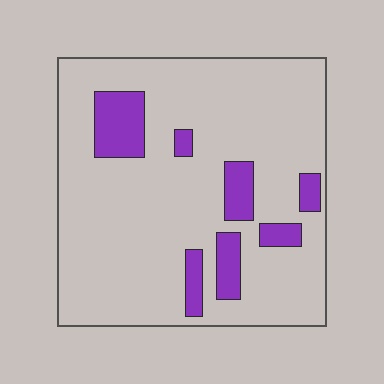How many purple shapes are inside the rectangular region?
7.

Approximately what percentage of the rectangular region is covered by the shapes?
Approximately 15%.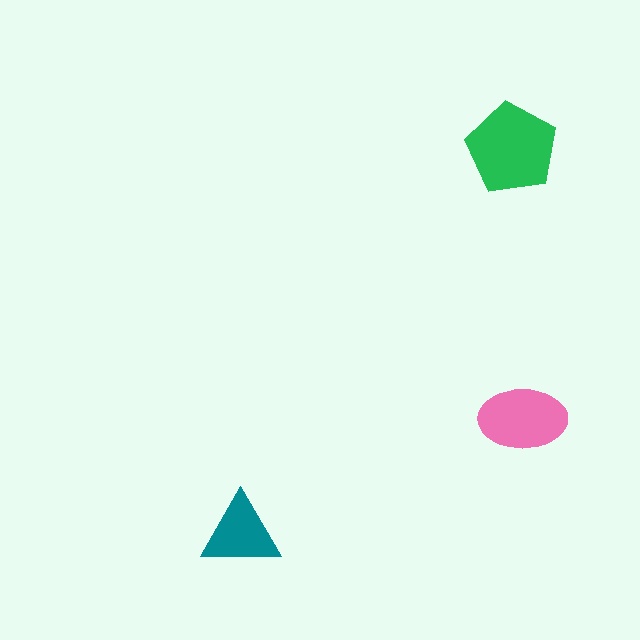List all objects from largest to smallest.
The green pentagon, the pink ellipse, the teal triangle.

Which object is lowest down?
The teal triangle is bottommost.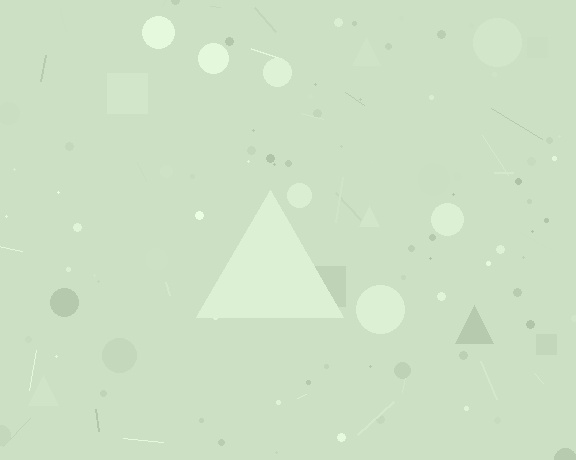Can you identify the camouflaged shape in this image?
The camouflaged shape is a triangle.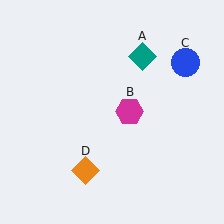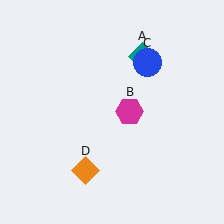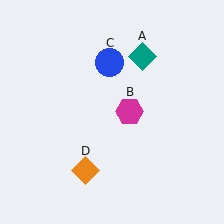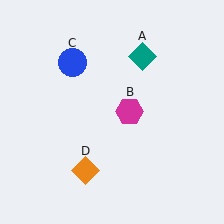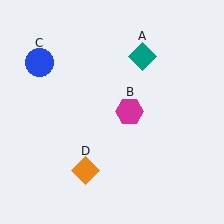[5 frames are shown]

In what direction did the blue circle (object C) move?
The blue circle (object C) moved left.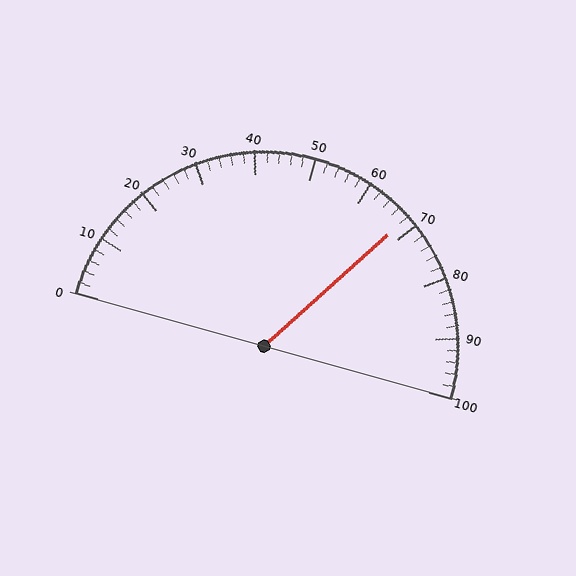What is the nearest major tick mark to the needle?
The nearest major tick mark is 70.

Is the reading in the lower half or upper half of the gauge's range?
The reading is in the upper half of the range (0 to 100).